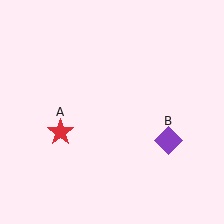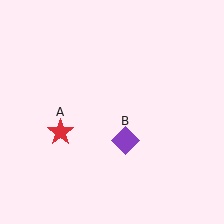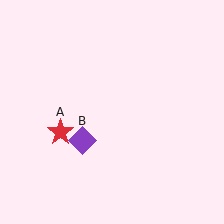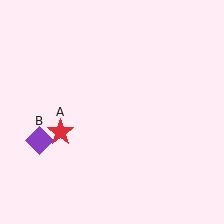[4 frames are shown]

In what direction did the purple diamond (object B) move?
The purple diamond (object B) moved left.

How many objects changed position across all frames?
1 object changed position: purple diamond (object B).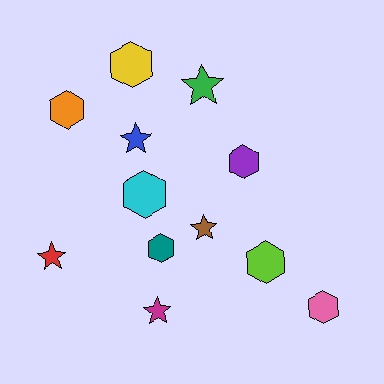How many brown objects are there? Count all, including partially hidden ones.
There is 1 brown object.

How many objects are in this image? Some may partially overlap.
There are 12 objects.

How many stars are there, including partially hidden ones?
There are 5 stars.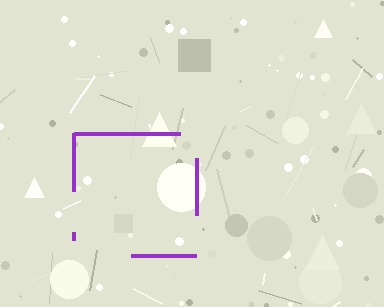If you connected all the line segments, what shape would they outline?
They would outline a square.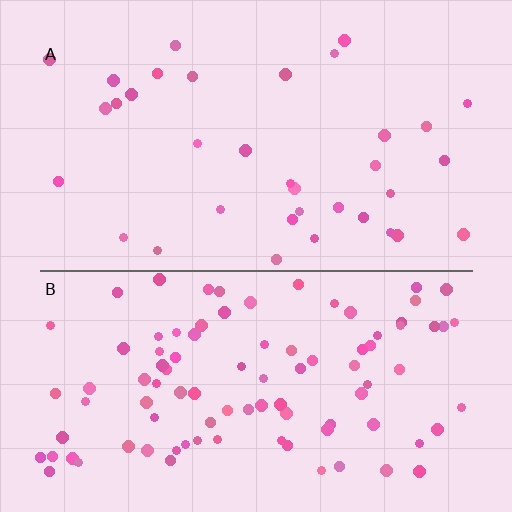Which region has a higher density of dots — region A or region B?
B (the bottom).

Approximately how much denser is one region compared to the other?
Approximately 2.7× — region B over region A.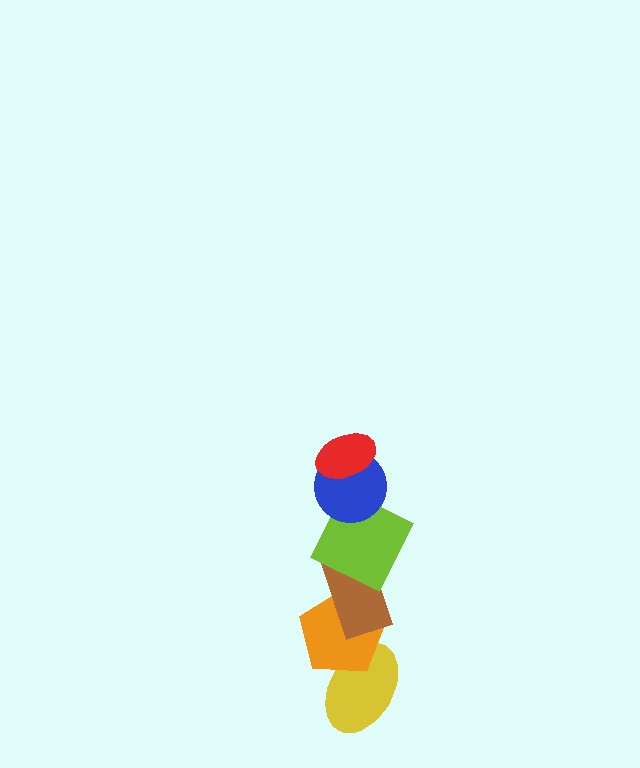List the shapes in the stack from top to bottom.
From top to bottom: the red ellipse, the blue circle, the lime square, the brown rectangle, the orange pentagon, the yellow ellipse.